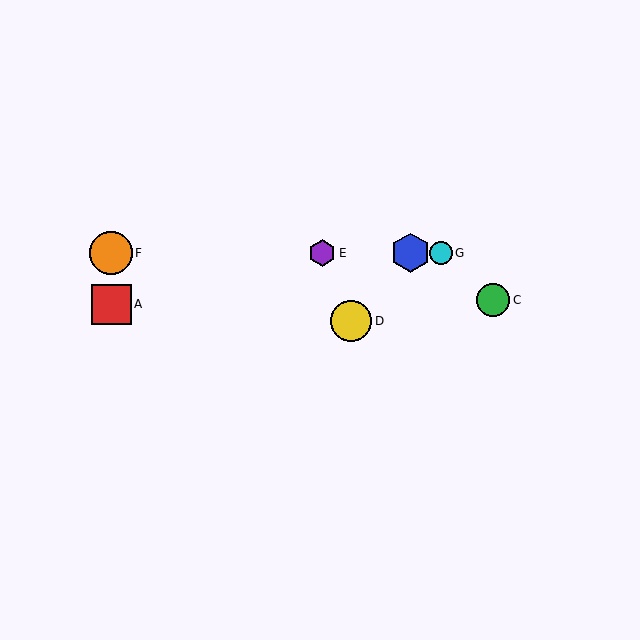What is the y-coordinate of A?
Object A is at y≈304.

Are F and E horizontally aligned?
Yes, both are at y≈253.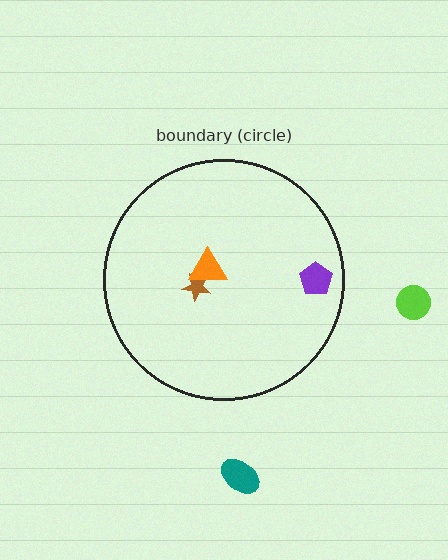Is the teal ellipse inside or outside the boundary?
Outside.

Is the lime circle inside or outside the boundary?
Outside.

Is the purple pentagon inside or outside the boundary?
Inside.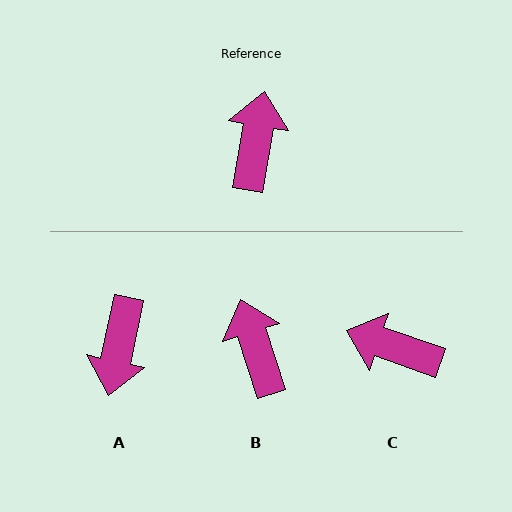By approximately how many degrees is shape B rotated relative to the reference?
Approximately 28 degrees counter-clockwise.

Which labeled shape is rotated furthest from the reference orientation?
A, about 177 degrees away.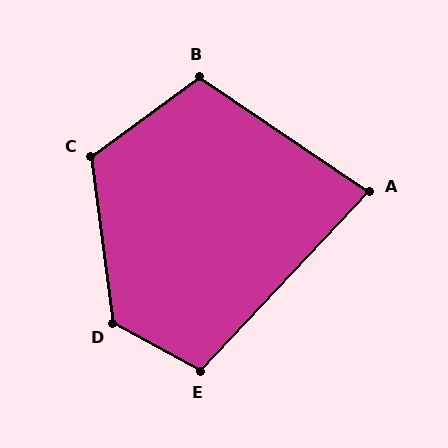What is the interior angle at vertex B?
Approximately 110 degrees (obtuse).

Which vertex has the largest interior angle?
D, at approximately 126 degrees.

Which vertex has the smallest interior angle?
A, at approximately 81 degrees.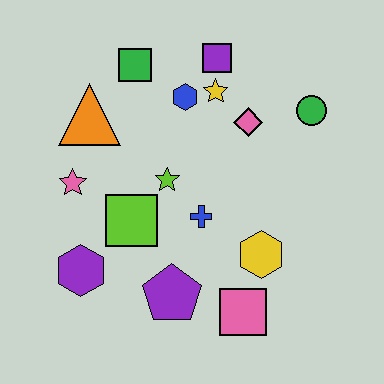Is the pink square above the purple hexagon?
No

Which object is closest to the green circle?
The pink diamond is closest to the green circle.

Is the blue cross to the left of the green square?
No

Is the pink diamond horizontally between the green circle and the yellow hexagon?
No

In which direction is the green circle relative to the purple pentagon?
The green circle is above the purple pentagon.